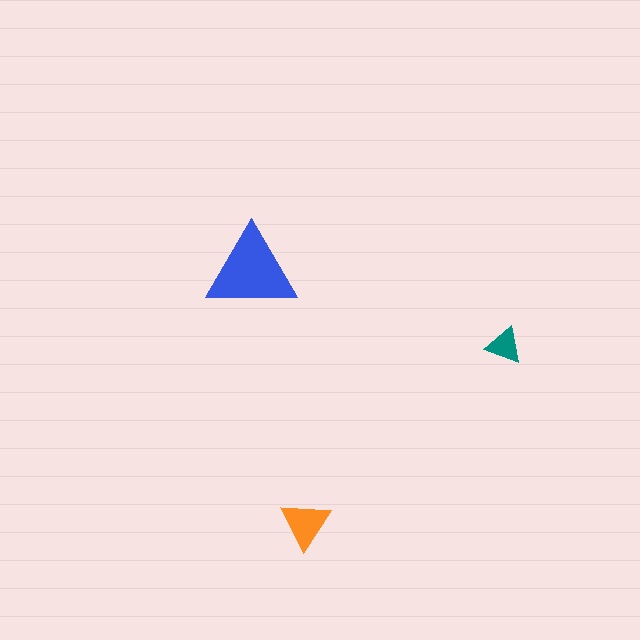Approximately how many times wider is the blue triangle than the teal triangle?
About 2.5 times wider.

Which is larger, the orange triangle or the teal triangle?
The orange one.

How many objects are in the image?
There are 3 objects in the image.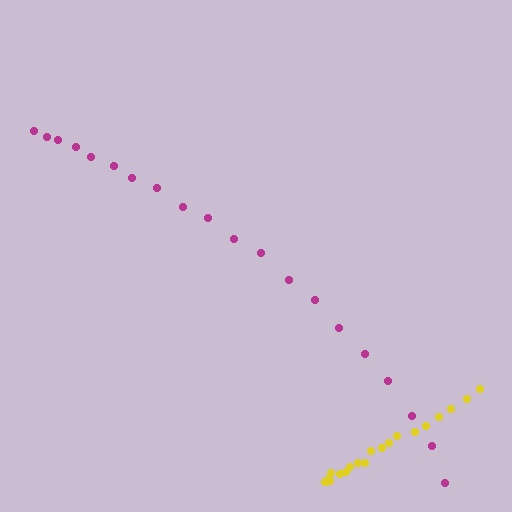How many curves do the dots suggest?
There are 2 distinct paths.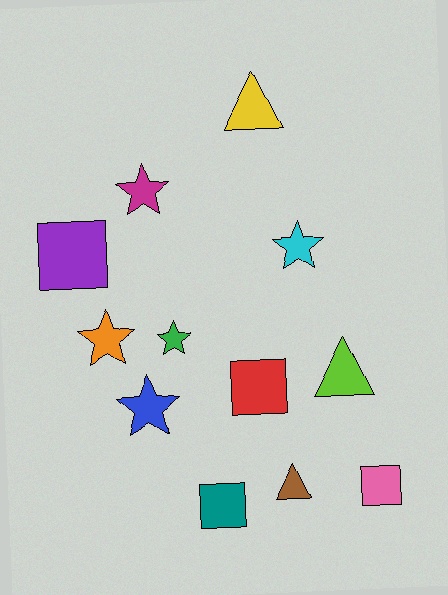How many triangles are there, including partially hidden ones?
There are 3 triangles.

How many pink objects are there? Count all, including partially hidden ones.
There is 1 pink object.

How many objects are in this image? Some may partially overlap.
There are 12 objects.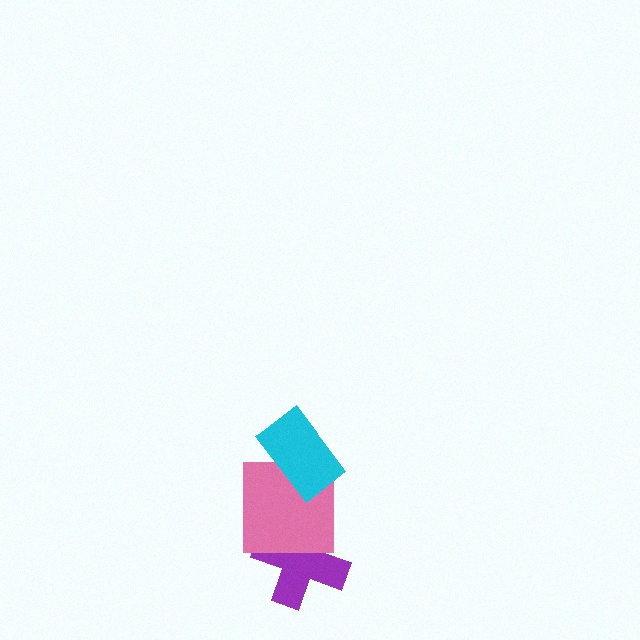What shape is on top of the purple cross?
The pink square is on top of the purple cross.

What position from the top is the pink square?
The pink square is 2nd from the top.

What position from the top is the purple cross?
The purple cross is 3rd from the top.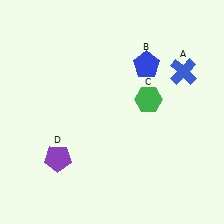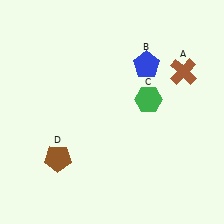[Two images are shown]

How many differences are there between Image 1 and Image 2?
There are 2 differences between the two images.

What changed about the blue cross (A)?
In Image 1, A is blue. In Image 2, it changed to brown.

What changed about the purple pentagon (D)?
In Image 1, D is purple. In Image 2, it changed to brown.